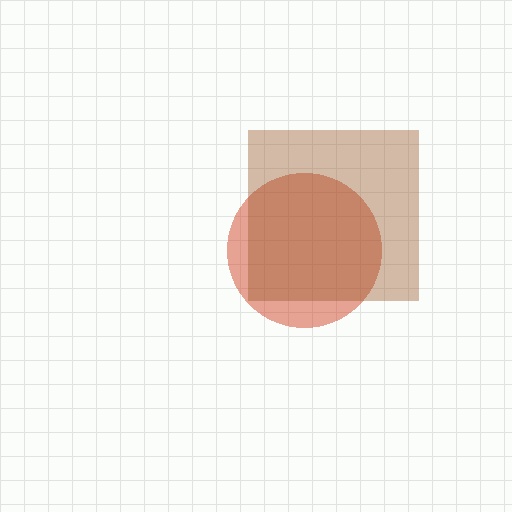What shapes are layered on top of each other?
The layered shapes are: a red circle, a brown square.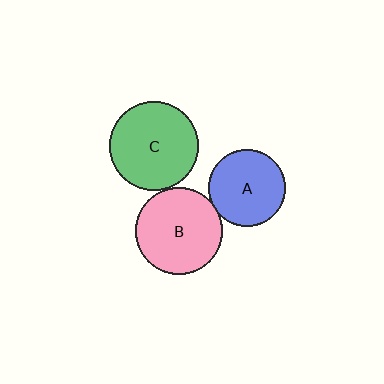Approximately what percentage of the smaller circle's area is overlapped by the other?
Approximately 5%.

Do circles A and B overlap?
Yes.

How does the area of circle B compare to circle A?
Approximately 1.3 times.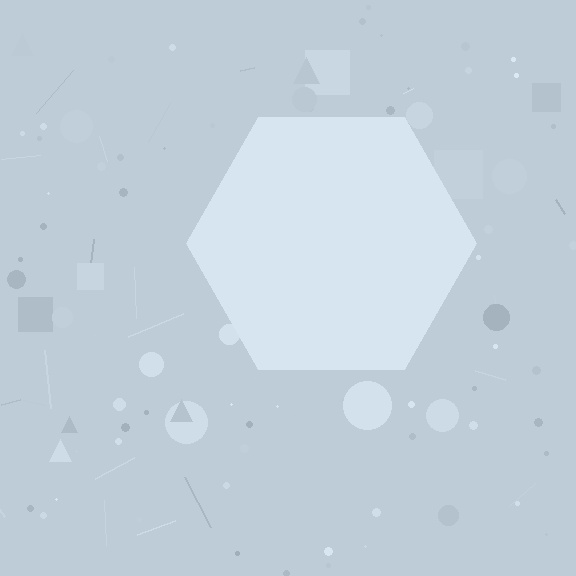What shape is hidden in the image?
A hexagon is hidden in the image.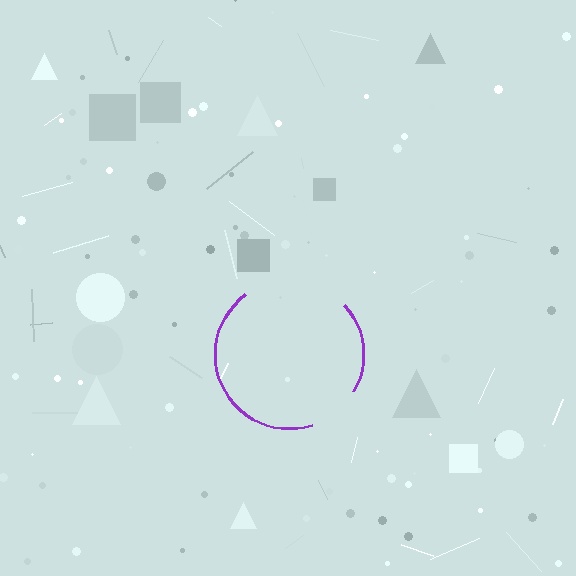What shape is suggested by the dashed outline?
The dashed outline suggests a circle.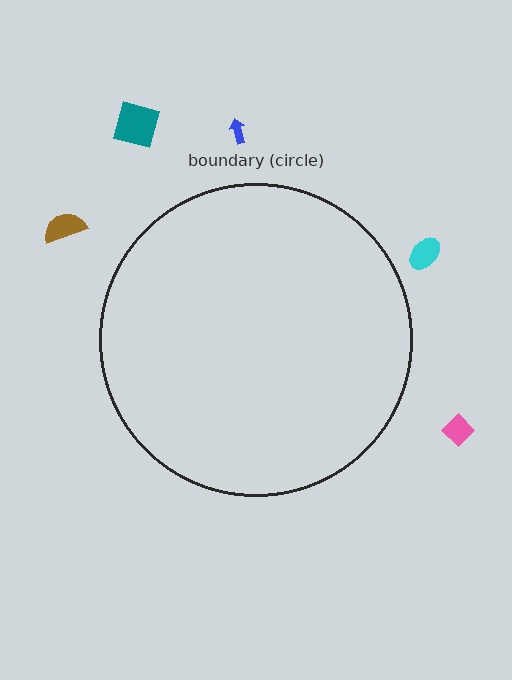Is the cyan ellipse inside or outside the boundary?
Outside.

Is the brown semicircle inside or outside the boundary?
Outside.